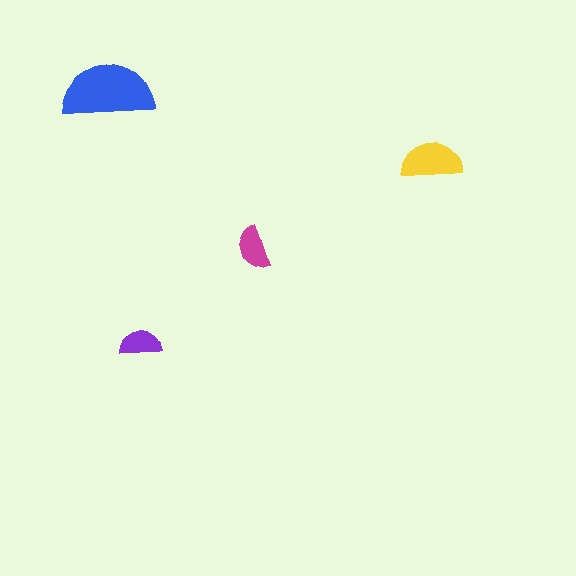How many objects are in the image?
There are 4 objects in the image.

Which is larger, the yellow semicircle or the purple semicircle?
The yellow one.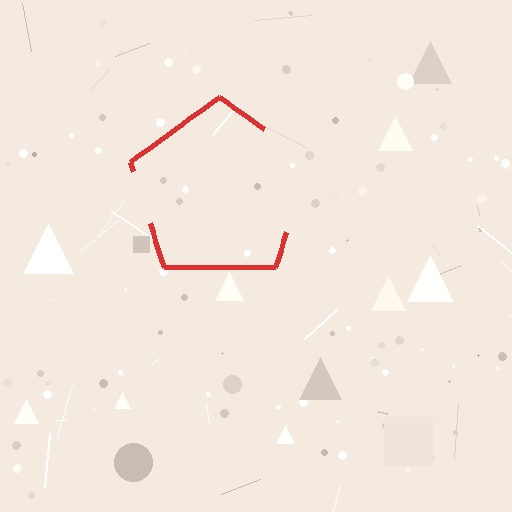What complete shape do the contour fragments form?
The contour fragments form a pentagon.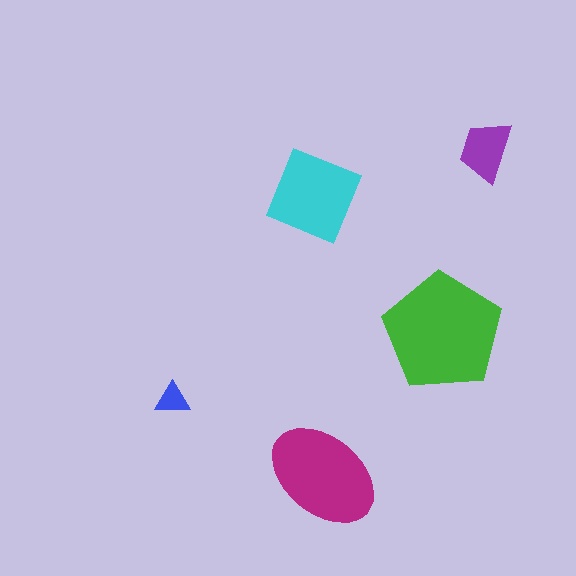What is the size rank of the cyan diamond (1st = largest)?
3rd.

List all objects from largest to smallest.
The green pentagon, the magenta ellipse, the cyan diamond, the purple trapezoid, the blue triangle.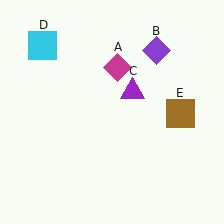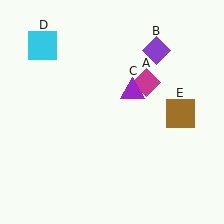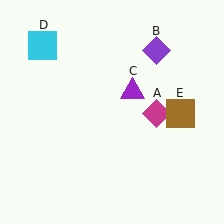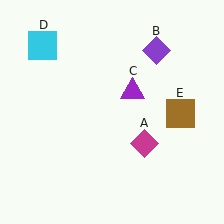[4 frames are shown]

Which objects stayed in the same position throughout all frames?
Purple diamond (object B) and purple triangle (object C) and cyan square (object D) and brown square (object E) remained stationary.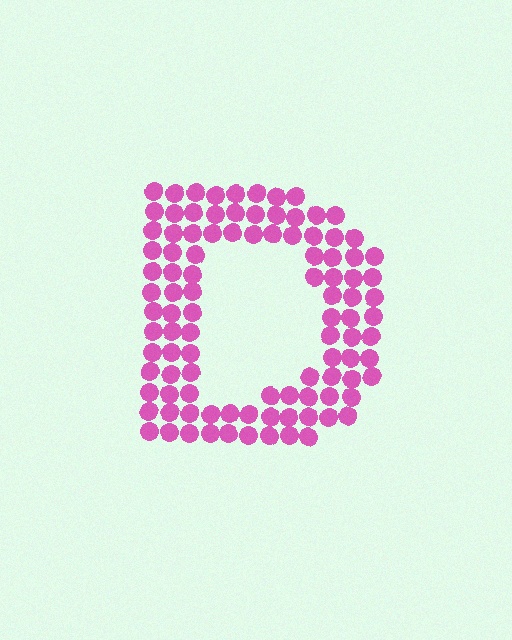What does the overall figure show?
The overall figure shows the letter D.